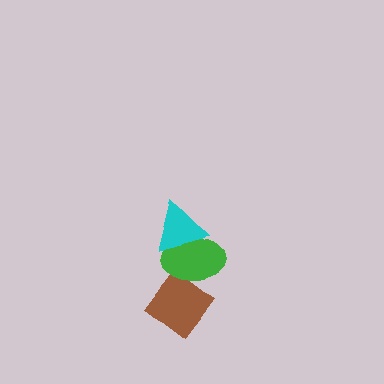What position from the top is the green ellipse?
The green ellipse is 2nd from the top.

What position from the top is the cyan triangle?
The cyan triangle is 1st from the top.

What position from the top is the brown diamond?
The brown diamond is 3rd from the top.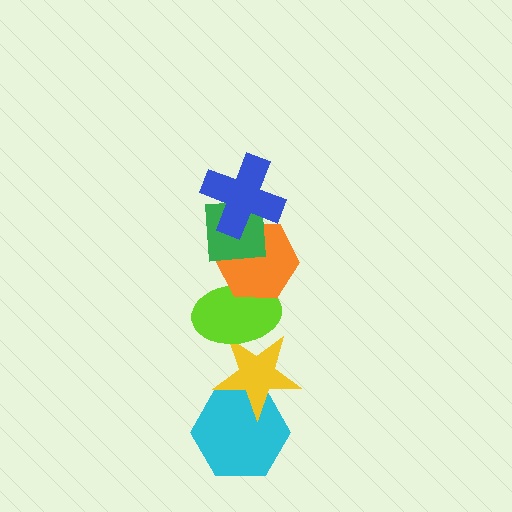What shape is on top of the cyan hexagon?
The yellow star is on top of the cyan hexagon.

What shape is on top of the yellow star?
The lime ellipse is on top of the yellow star.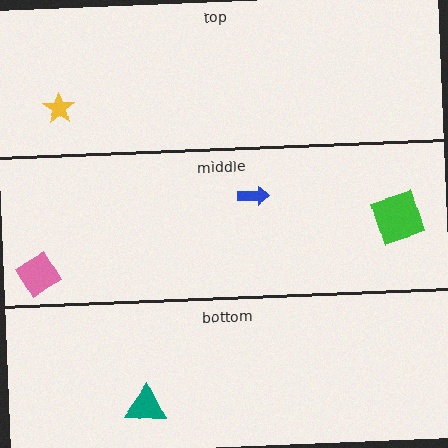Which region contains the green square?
The middle region.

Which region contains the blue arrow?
The middle region.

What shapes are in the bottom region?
The teal triangle.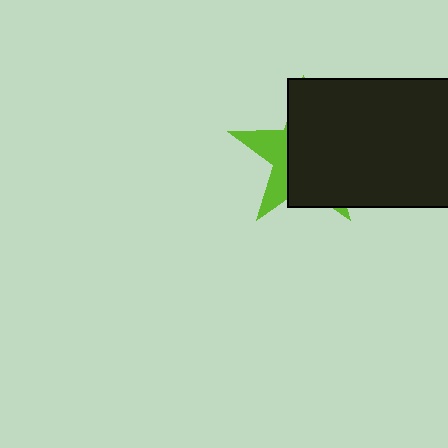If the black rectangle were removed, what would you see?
You would see the complete lime star.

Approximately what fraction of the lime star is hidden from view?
Roughly 69% of the lime star is hidden behind the black rectangle.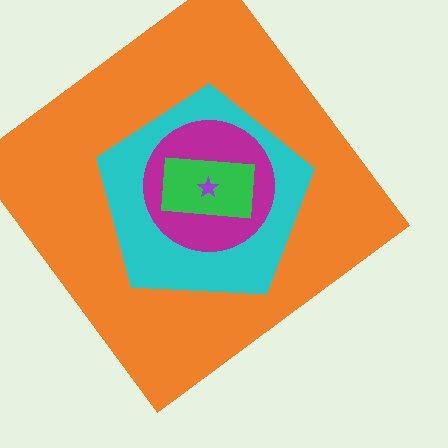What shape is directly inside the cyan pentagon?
The magenta circle.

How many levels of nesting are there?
5.